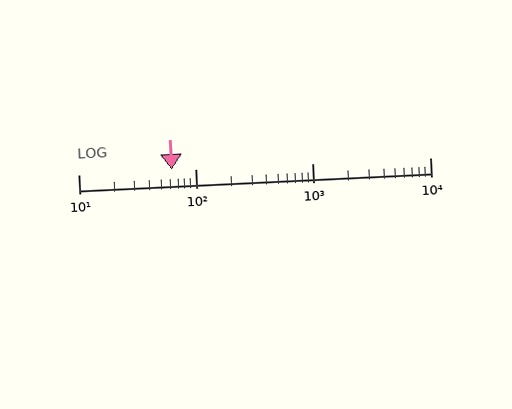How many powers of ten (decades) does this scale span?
The scale spans 3 decades, from 10 to 10000.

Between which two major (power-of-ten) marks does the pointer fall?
The pointer is between 10 and 100.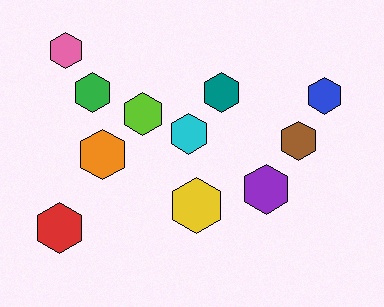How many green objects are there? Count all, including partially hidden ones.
There is 1 green object.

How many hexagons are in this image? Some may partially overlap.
There are 11 hexagons.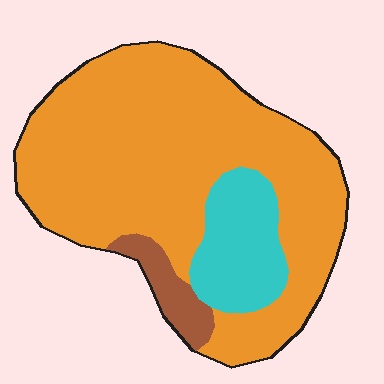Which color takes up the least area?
Brown, at roughly 5%.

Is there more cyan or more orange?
Orange.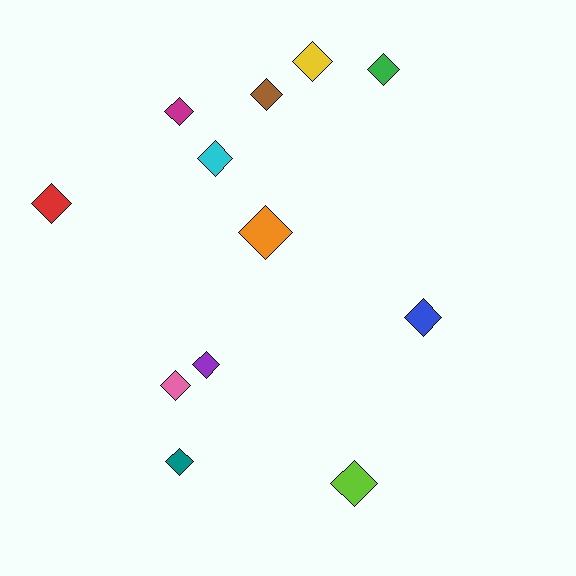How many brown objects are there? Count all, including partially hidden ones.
There is 1 brown object.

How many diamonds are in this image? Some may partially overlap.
There are 12 diamonds.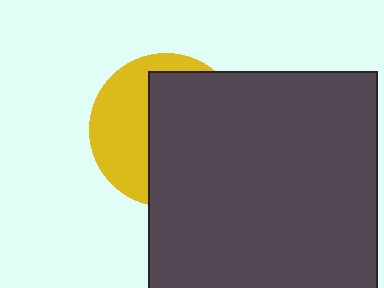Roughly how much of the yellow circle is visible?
A small part of it is visible (roughly 40%).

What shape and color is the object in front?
The object in front is a dark gray square.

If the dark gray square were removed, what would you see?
You would see the complete yellow circle.